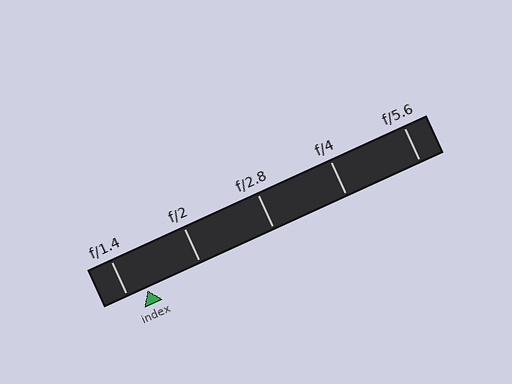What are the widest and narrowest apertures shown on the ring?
The widest aperture shown is f/1.4 and the narrowest is f/5.6.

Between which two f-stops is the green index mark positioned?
The index mark is between f/1.4 and f/2.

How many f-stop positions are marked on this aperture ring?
There are 5 f-stop positions marked.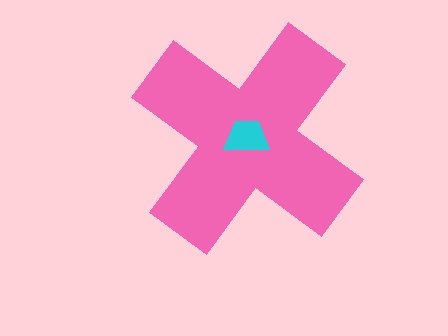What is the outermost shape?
The pink cross.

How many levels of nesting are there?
2.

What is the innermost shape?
The cyan trapezoid.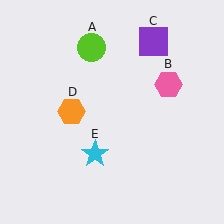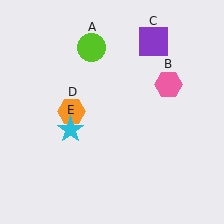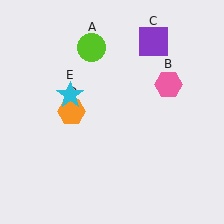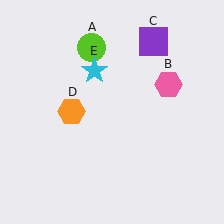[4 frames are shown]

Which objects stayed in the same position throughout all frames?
Lime circle (object A) and pink hexagon (object B) and purple square (object C) and orange hexagon (object D) remained stationary.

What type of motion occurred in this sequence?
The cyan star (object E) rotated clockwise around the center of the scene.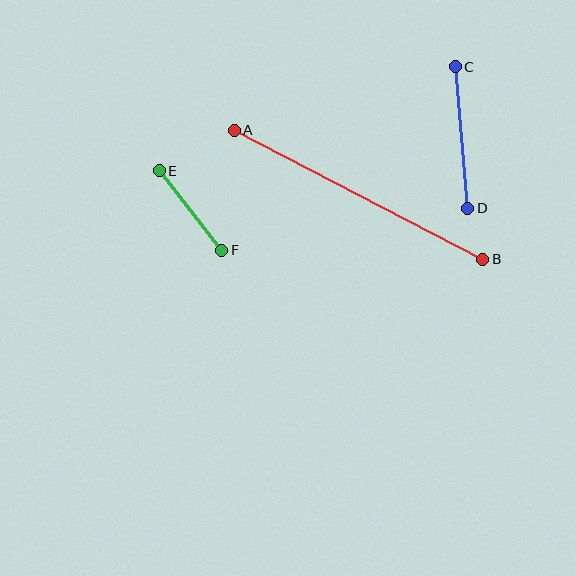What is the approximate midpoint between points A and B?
The midpoint is at approximately (358, 195) pixels.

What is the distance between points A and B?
The distance is approximately 280 pixels.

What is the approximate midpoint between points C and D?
The midpoint is at approximately (461, 138) pixels.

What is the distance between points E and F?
The distance is approximately 101 pixels.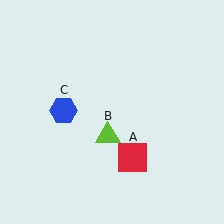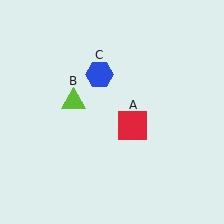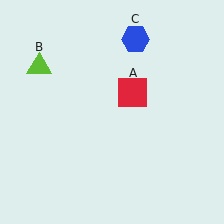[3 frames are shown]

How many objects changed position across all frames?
3 objects changed position: red square (object A), lime triangle (object B), blue hexagon (object C).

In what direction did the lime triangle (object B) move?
The lime triangle (object B) moved up and to the left.